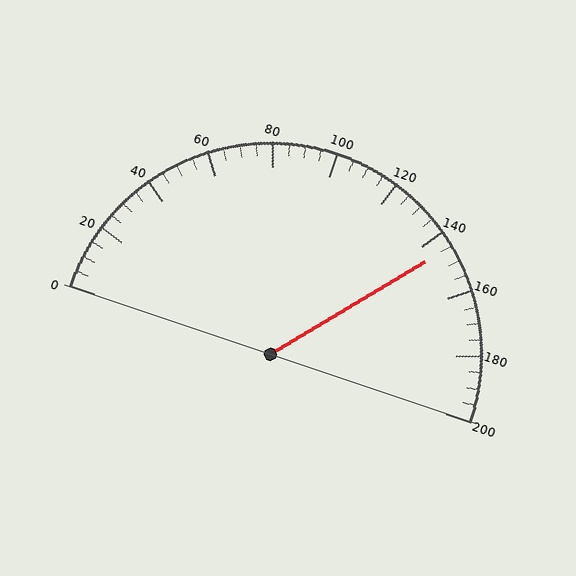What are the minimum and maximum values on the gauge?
The gauge ranges from 0 to 200.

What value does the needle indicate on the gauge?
The needle indicates approximately 145.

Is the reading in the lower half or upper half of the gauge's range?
The reading is in the upper half of the range (0 to 200).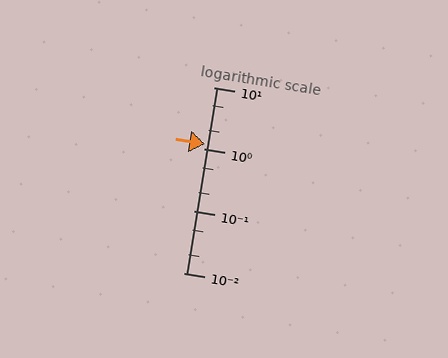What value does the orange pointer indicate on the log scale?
The pointer indicates approximately 1.2.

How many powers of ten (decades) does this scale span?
The scale spans 3 decades, from 0.01 to 10.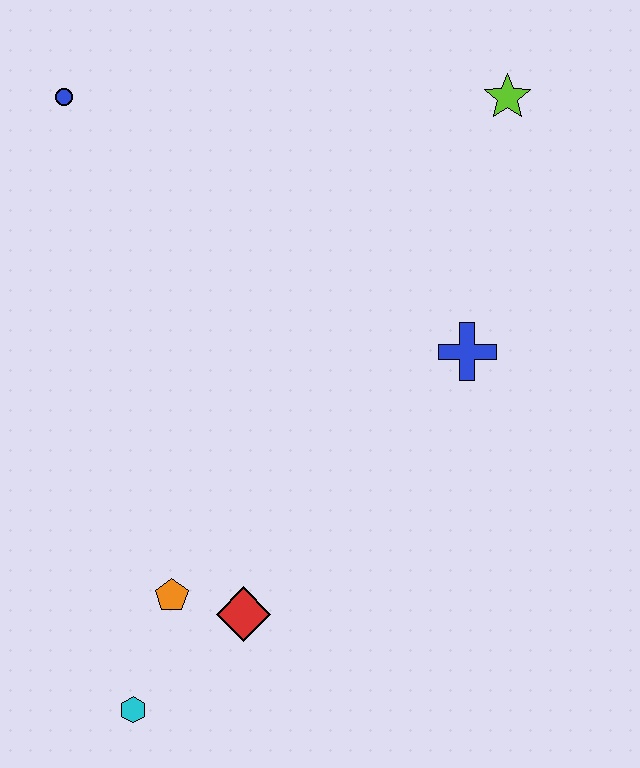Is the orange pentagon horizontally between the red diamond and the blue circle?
Yes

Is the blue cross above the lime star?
No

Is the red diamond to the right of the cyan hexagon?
Yes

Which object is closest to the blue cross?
The lime star is closest to the blue cross.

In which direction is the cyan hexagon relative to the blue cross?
The cyan hexagon is below the blue cross.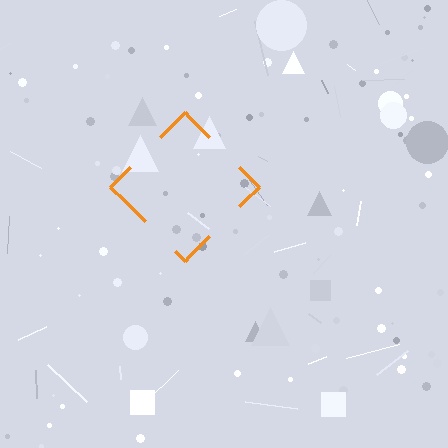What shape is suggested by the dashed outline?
The dashed outline suggests a diamond.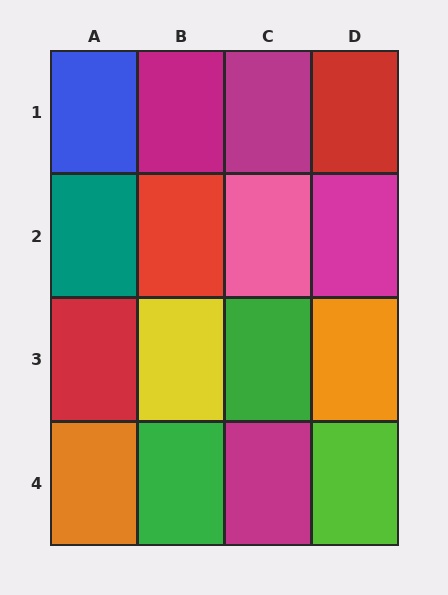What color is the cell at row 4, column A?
Orange.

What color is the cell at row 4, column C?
Magenta.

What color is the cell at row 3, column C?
Green.